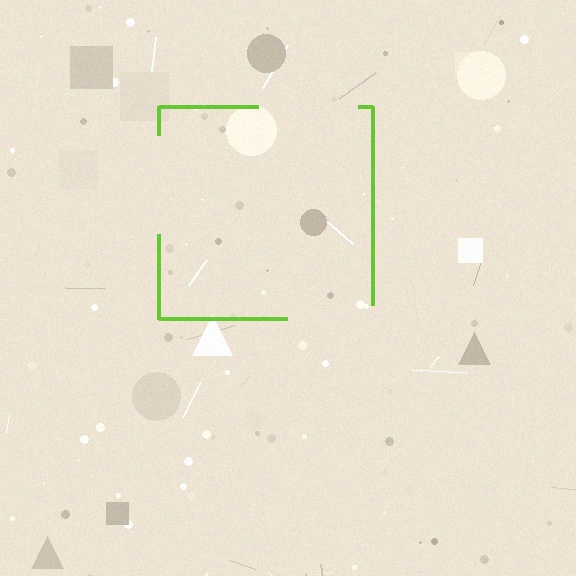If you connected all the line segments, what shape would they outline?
They would outline a square.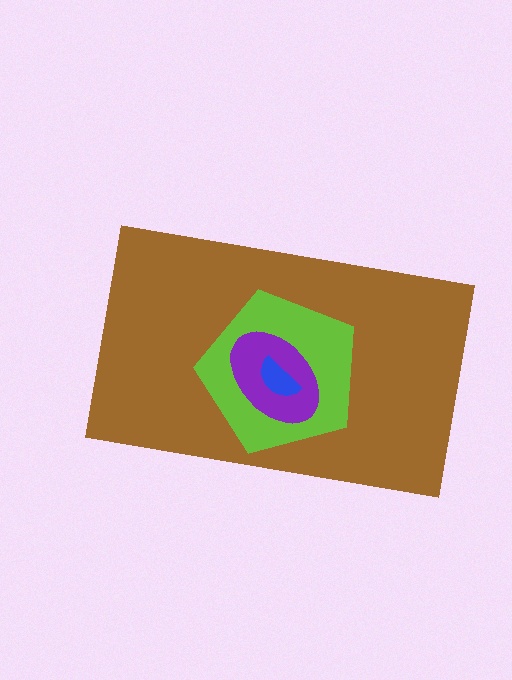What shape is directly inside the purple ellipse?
The blue semicircle.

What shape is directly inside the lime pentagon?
The purple ellipse.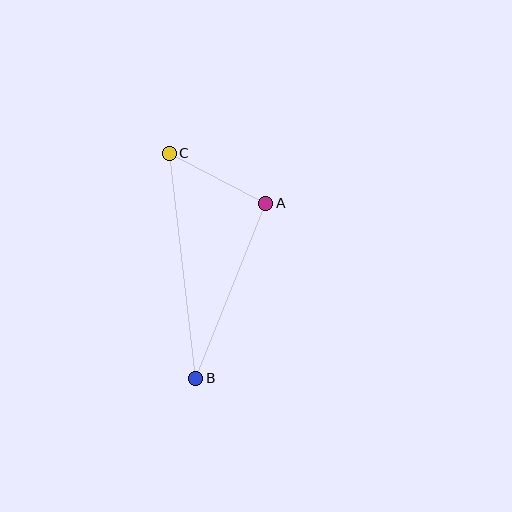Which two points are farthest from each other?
Points B and C are farthest from each other.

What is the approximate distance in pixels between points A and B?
The distance between A and B is approximately 188 pixels.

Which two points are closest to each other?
Points A and C are closest to each other.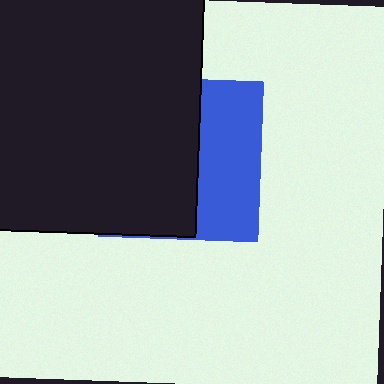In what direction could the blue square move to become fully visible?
The blue square could move right. That would shift it out from behind the black rectangle entirely.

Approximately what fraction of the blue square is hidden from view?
Roughly 60% of the blue square is hidden behind the black rectangle.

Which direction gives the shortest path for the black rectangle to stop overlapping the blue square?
Moving left gives the shortest separation.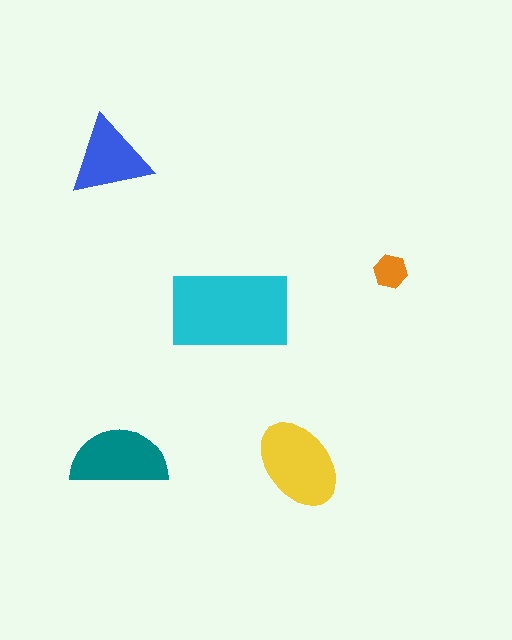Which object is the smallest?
The orange hexagon.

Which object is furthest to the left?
The blue triangle is leftmost.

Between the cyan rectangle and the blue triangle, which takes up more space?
The cyan rectangle.